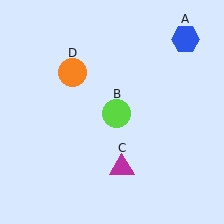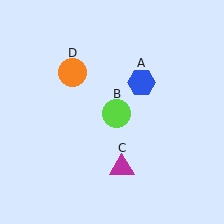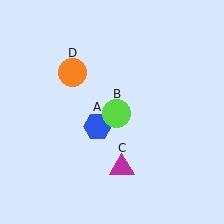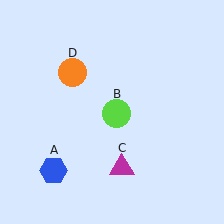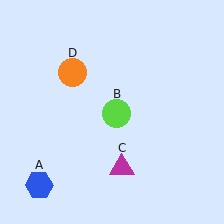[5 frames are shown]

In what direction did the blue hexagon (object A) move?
The blue hexagon (object A) moved down and to the left.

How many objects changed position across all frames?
1 object changed position: blue hexagon (object A).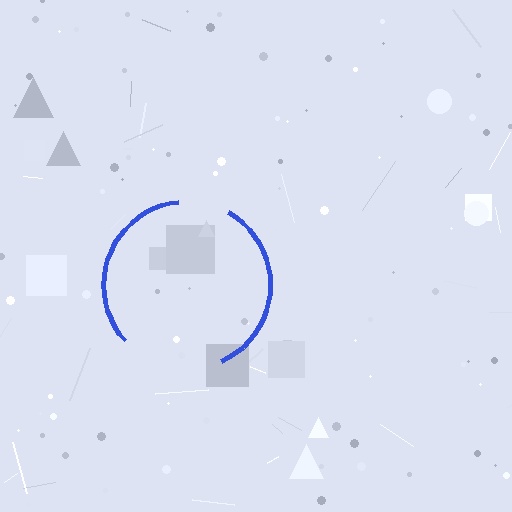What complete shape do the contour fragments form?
The contour fragments form a circle.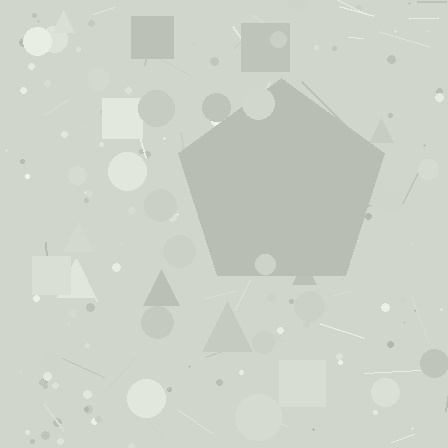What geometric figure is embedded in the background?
A pentagon is embedded in the background.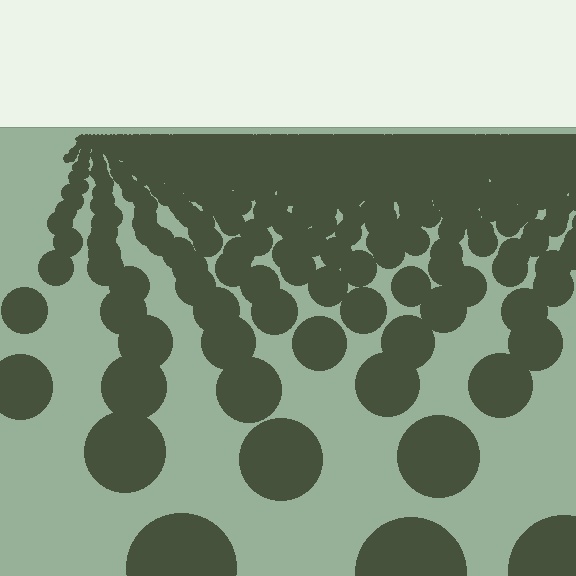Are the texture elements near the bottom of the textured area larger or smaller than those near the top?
Larger. Near the bottom, elements are closer to the viewer and appear at a bigger on-screen size.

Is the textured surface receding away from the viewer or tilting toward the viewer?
The surface is receding away from the viewer. Texture elements get smaller and denser toward the top.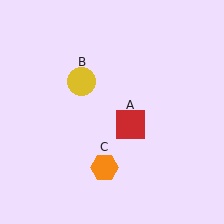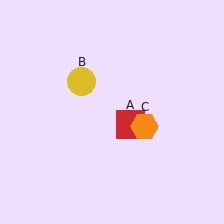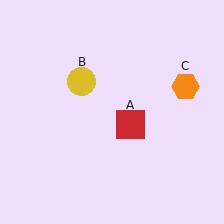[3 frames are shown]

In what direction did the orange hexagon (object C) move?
The orange hexagon (object C) moved up and to the right.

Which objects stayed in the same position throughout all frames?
Red square (object A) and yellow circle (object B) remained stationary.